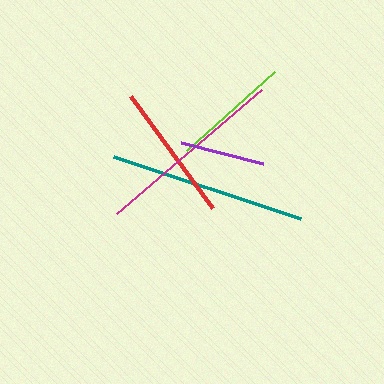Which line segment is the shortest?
The purple line is the shortest at approximately 85 pixels.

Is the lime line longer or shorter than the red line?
The red line is longer than the lime line.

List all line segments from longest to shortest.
From longest to shortest: teal, magenta, red, lime, purple.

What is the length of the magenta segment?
The magenta segment is approximately 191 pixels long.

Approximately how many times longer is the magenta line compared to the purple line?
The magenta line is approximately 2.3 times the length of the purple line.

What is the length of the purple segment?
The purple segment is approximately 85 pixels long.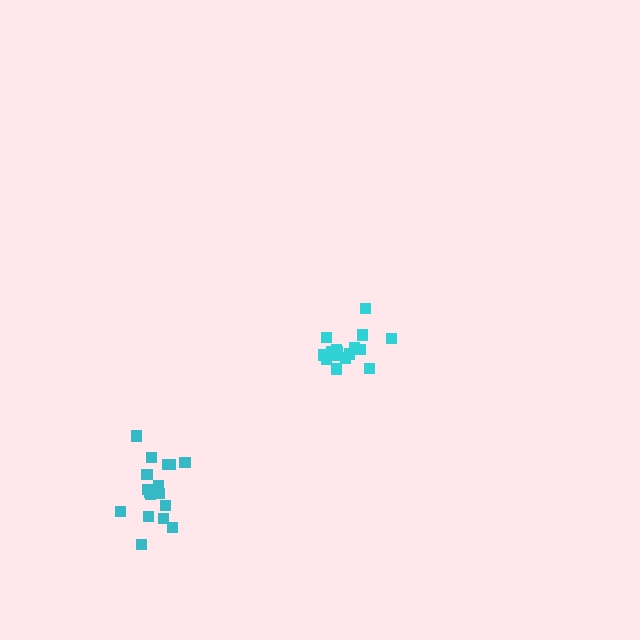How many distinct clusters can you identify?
There are 2 distinct clusters.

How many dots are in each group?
Group 1: 17 dots, Group 2: 17 dots (34 total).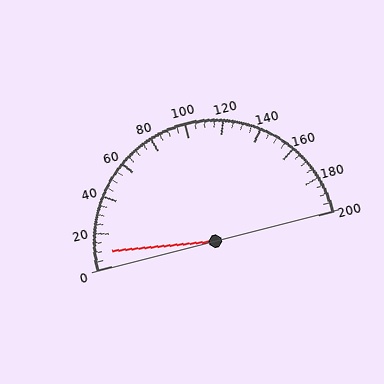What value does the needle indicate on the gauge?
The needle indicates approximately 10.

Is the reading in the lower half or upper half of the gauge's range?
The reading is in the lower half of the range (0 to 200).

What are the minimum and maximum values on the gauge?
The gauge ranges from 0 to 200.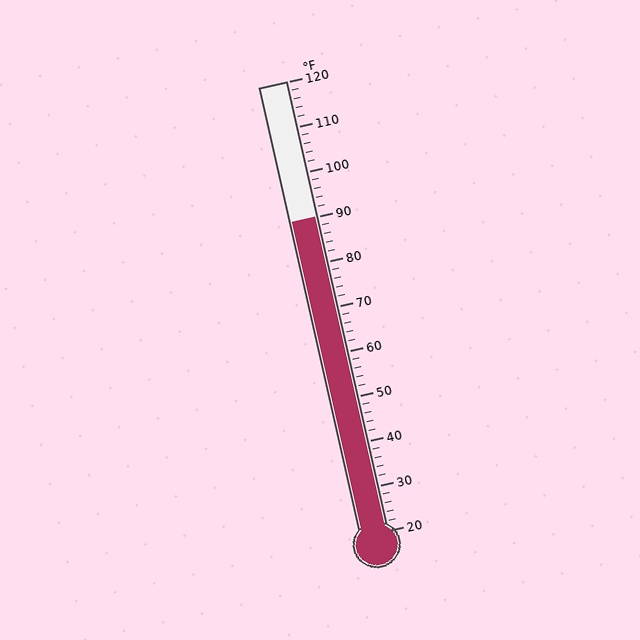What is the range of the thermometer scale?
The thermometer scale ranges from 20°F to 120°F.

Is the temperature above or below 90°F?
The temperature is at 90°F.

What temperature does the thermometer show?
The thermometer shows approximately 90°F.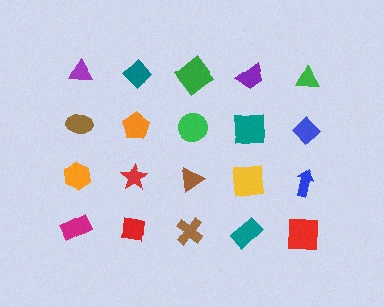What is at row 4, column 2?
A red square.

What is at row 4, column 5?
A red square.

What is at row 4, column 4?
A teal rectangle.